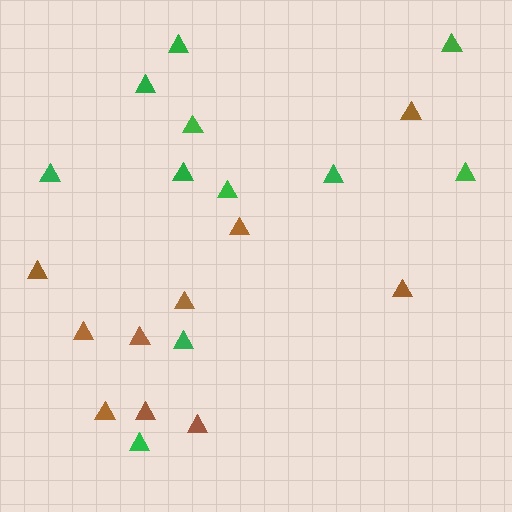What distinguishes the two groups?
There are 2 groups: one group of green triangles (11) and one group of brown triangles (10).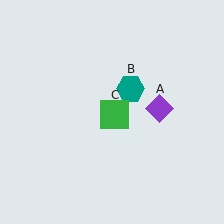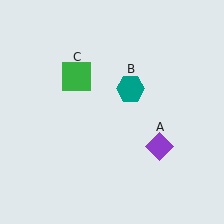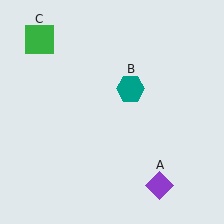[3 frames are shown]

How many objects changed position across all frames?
2 objects changed position: purple diamond (object A), green square (object C).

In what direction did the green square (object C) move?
The green square (object C) moved up and to the left.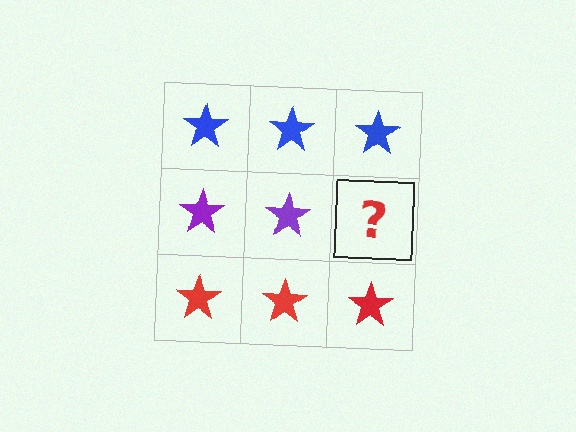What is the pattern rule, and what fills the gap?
The rule is that each row has a consistent color. The gap should be filled with a purple star.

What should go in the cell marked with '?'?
The missing cell should contain a purple star.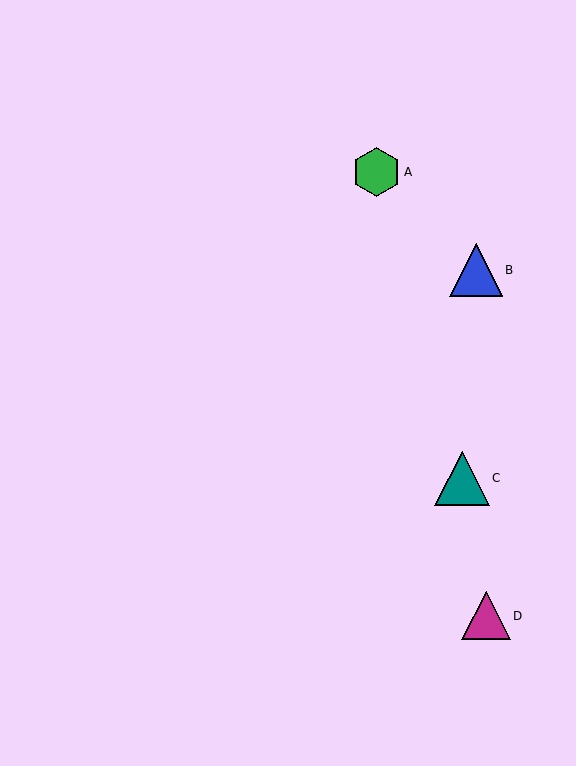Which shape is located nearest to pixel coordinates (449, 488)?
The teal triangle (labeled C) at (462, 479) is nearest to that location.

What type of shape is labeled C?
Shape C is a teal triangle.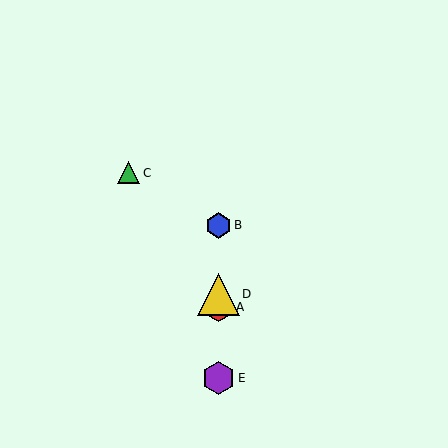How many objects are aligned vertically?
4 objects (A, B, D, E) are aligned vertically.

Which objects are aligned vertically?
Objects A, B, D, E are aligned vertically.